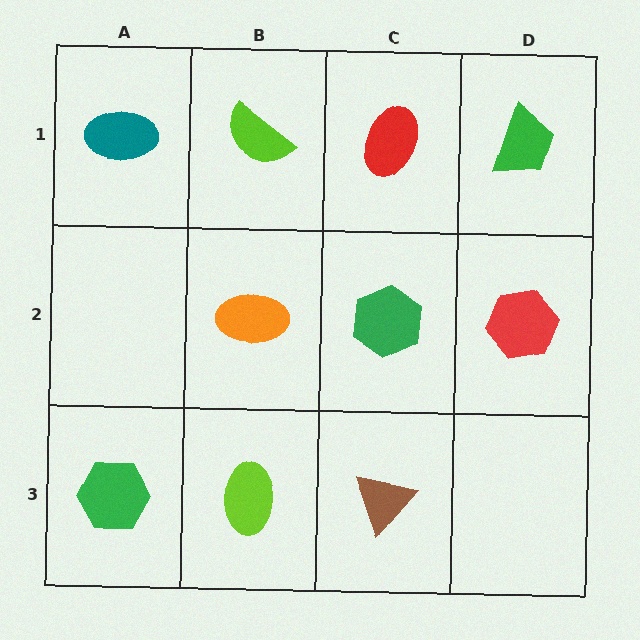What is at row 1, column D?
A green trapezoid.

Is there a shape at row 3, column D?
No, that cell is empty.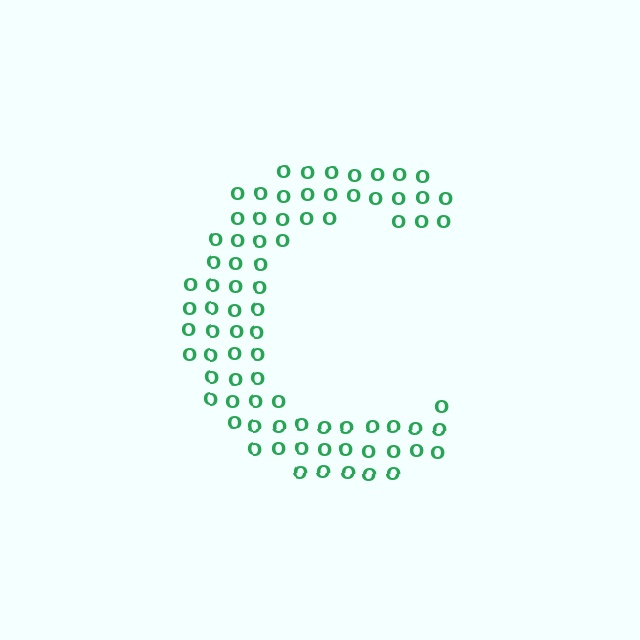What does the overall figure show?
The overall figure shows the letter C.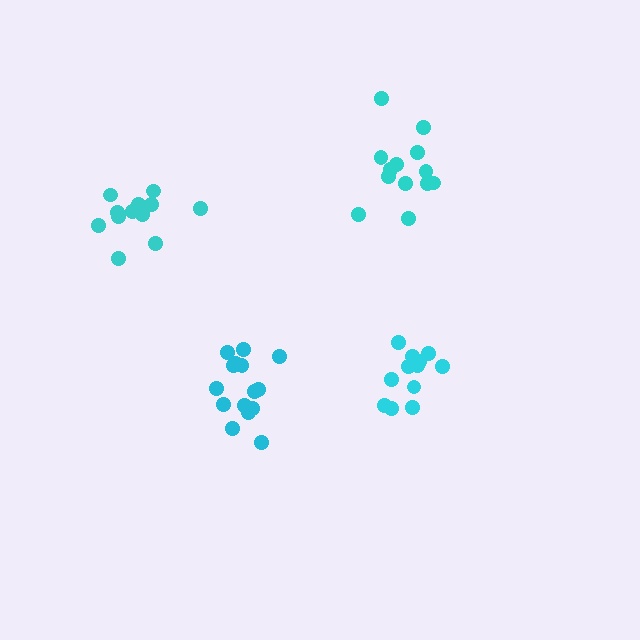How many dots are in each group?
Group 1: 15 dots, Group 2: 12 dots, Group 3: 12 dots, Group 4: 13 dots (52 total).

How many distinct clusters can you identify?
There are 4 distinct clusters.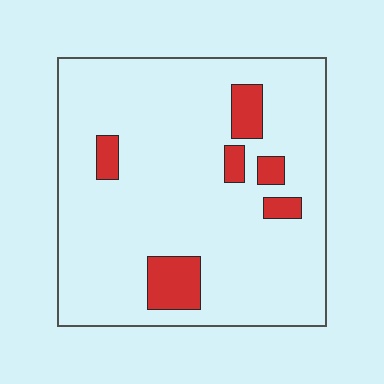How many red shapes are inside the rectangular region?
6.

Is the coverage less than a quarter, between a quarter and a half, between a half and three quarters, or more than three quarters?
Less than a quarter.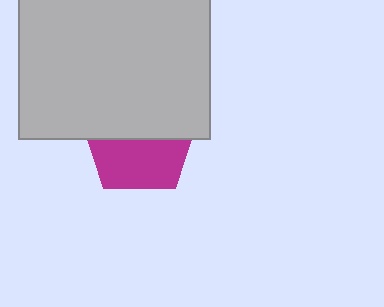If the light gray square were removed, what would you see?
You would see the complete magenta pentagon.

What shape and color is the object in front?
The object in front is a light gray square.